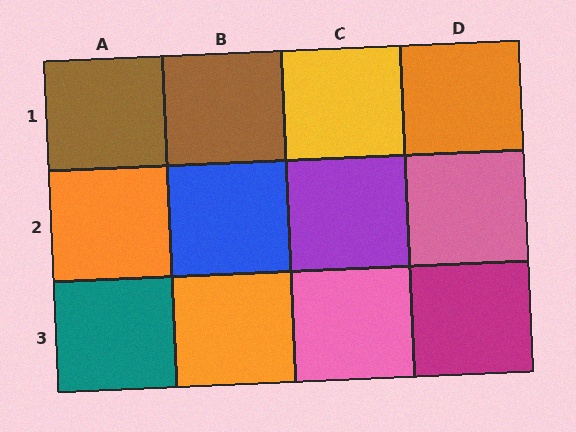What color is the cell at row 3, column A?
Teal.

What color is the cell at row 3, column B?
Orange.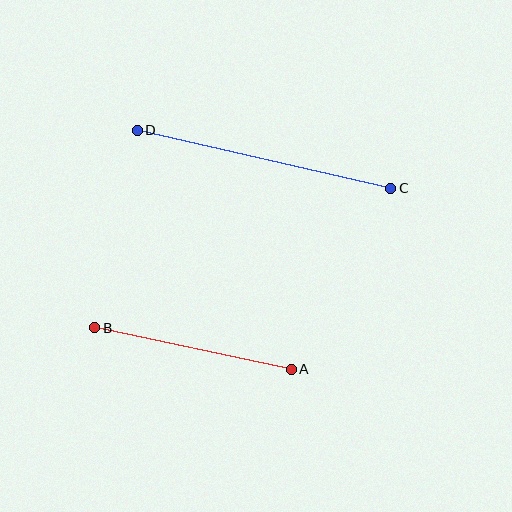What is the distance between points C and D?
The distance is approximately 260 pixels.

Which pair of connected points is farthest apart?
Points C and D are farthest apart.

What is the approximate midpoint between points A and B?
The midpoint is at approximately (193, 348) pixels.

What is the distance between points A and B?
The distance is approximately 200 pixels.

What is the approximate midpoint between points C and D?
The midpoint is at approximately (264, 159) pixels.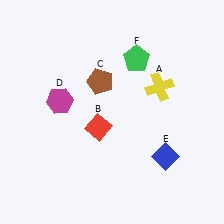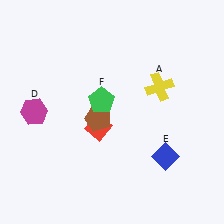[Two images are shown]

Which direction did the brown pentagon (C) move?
The brown pentagon (C) moved down.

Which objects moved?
The objects that moved are: the brown pentagon (C), the magenta hexagon (D), the green pentagon (F).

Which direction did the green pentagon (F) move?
The green pentagon (F) moved down.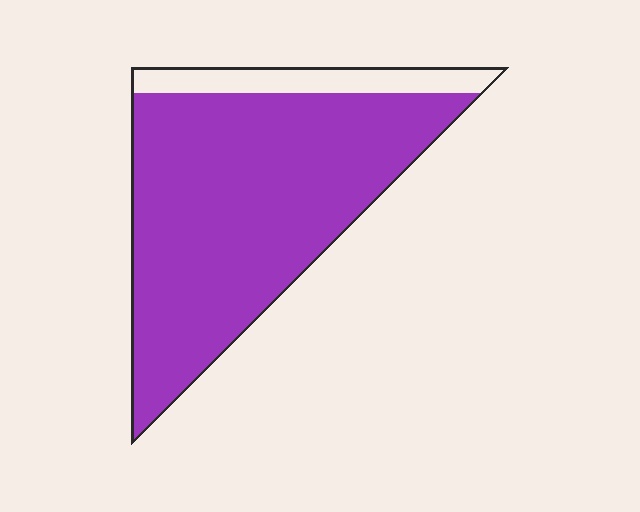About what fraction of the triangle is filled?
About seven eighths (7/8).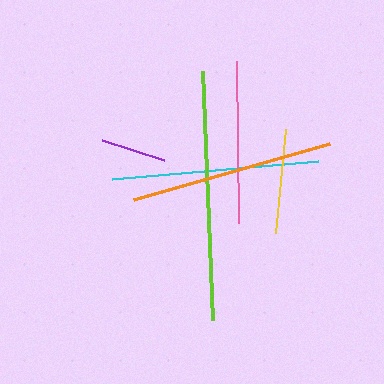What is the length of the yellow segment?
The yellow segment is approximately 104 pixels long.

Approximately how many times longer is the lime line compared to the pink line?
The lime line is approximately 1.5 times the length of the pink line.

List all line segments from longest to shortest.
From longest to shortest: lime, cyan, orange, pink, yellow, purple.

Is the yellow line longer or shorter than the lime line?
The lime line is longer than the yellow line.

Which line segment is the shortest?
The purple line is the shortest at approximately 65 pixels.